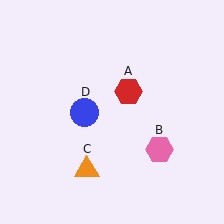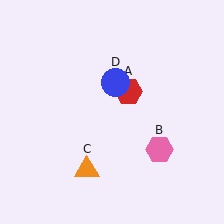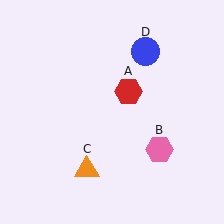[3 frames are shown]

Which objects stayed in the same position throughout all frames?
Red hexagon (object A) and pink hexagon (object B) and orange triangle (object C) remained stationary.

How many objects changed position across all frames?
1 object changed position: blue circle (object D).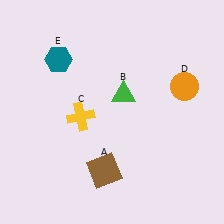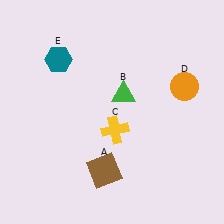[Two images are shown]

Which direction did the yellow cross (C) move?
The yellow cross (C) moved right.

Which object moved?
The yellow cross (C) moved right.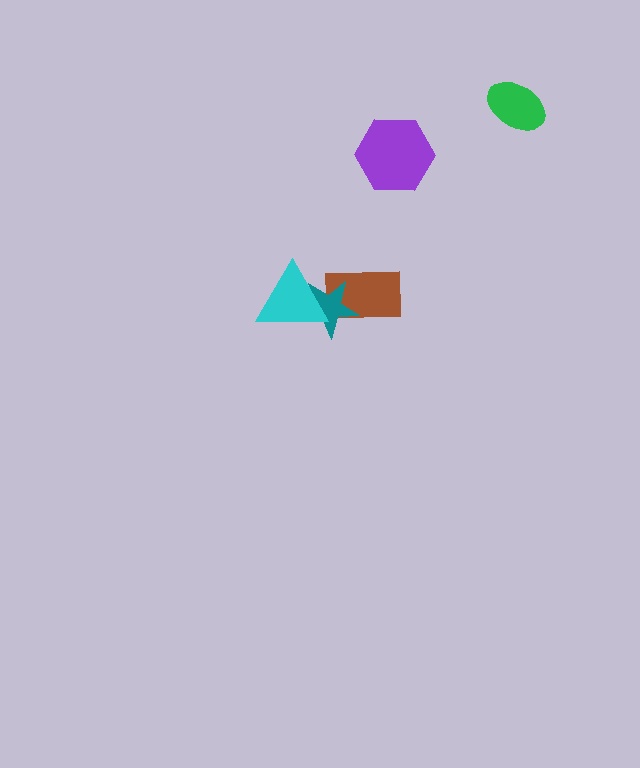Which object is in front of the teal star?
The cyan triangle is in front of the teal star.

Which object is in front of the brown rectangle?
The teal star is in front of the brown rectangle.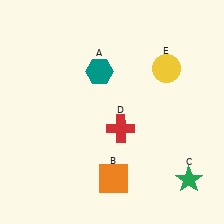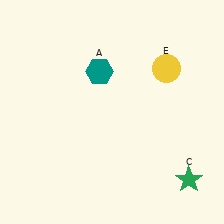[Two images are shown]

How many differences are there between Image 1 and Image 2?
There are 2 differences between the two images.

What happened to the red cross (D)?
The red cross (D) was removed in Image 2. It was in the bottom-right area of Image 1.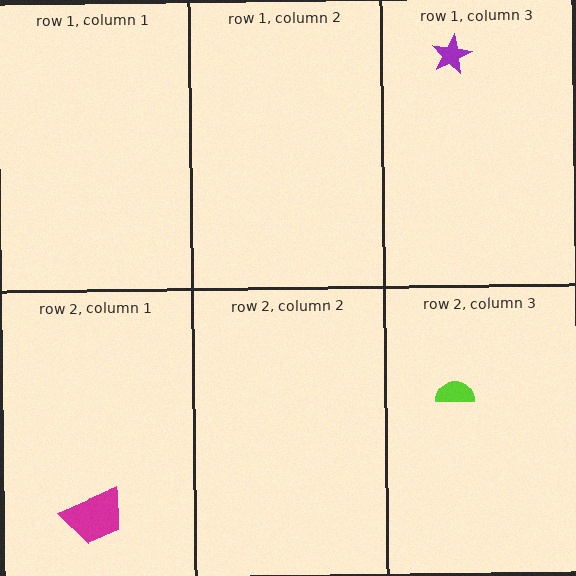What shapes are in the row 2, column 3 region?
The lime semicircle.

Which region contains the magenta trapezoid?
The row 2, column 1 region.